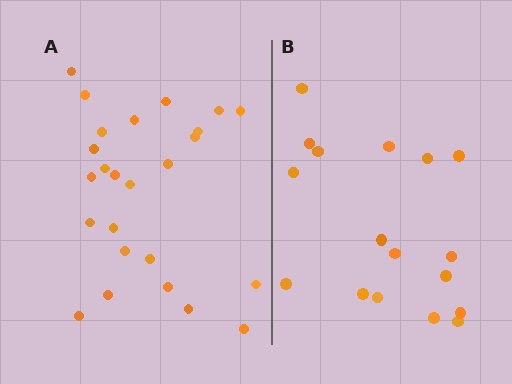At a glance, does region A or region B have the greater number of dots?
Region A (the left region) has more dots.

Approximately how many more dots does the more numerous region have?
Region A has roughly 8 or so more dots than region B.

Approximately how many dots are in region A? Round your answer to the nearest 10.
About 20 dots. (The exact count is 25, which rounds to 20.)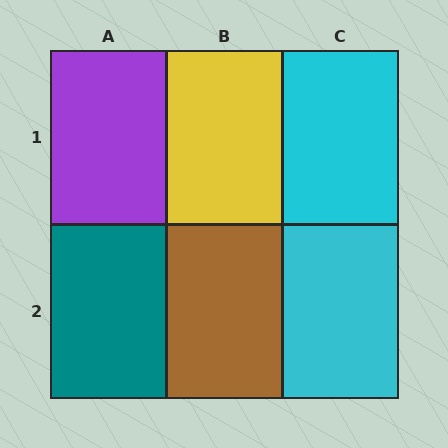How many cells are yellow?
1 cell is yellow.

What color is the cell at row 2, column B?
Brown.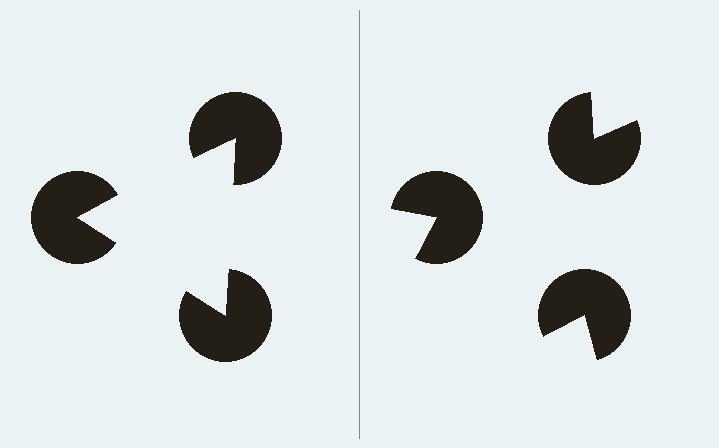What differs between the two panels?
The pac-man discs are positioned identically on both sides; only the wedge orientations differ. On the left they align to a triangle; on the right they are misaligned.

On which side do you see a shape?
An illusory triangle appears on the left side. On the right side the wedge cuts are rotated, so no coherent shape forms.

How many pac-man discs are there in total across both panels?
6 — 3 on each side.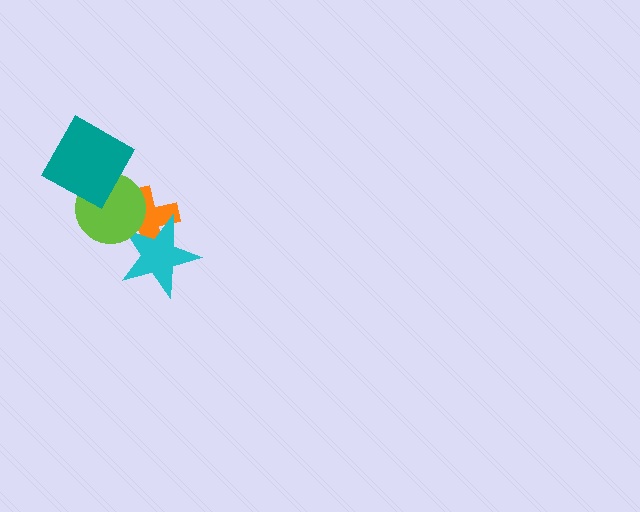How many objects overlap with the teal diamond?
1 object overlaps with the teal diamond.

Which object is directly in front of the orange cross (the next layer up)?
The cyan star is directly in front of the orange cross.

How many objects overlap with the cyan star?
2 objects overlap with the cyan star.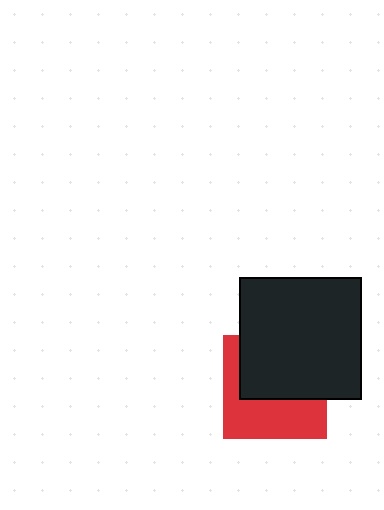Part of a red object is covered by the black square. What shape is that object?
It is a square.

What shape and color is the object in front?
The object in front is a black square.